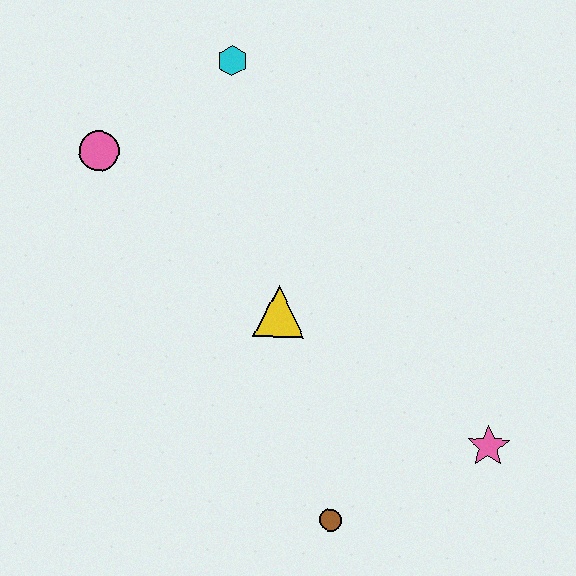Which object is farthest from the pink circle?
The pink star is farthest from the pink circle.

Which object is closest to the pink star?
The brown circle is closest to the pink star.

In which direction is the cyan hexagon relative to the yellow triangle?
The cyan hexagon is above the yellow triangle.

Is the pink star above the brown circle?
Yes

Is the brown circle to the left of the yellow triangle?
No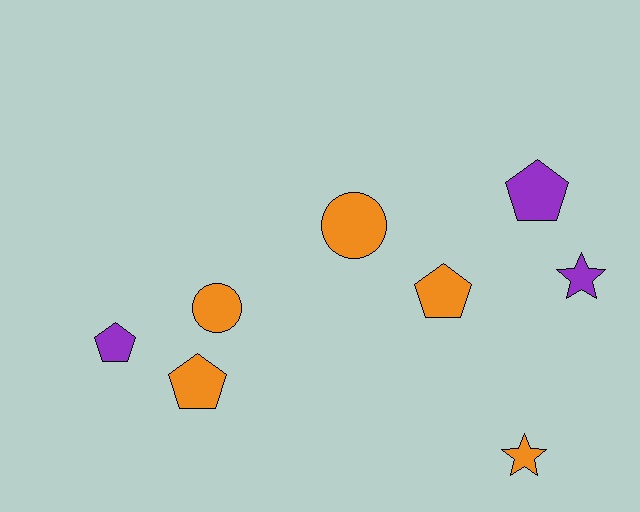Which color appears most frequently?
Orange, with 5 objects.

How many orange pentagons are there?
There are 2 orange pentagons.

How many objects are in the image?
There are 8 objects.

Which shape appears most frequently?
Pentagon, with 4 objects.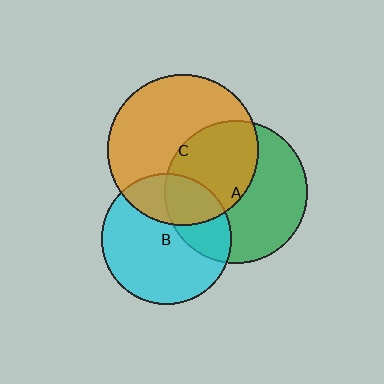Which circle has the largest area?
Circle C (orange).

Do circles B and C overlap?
Yes.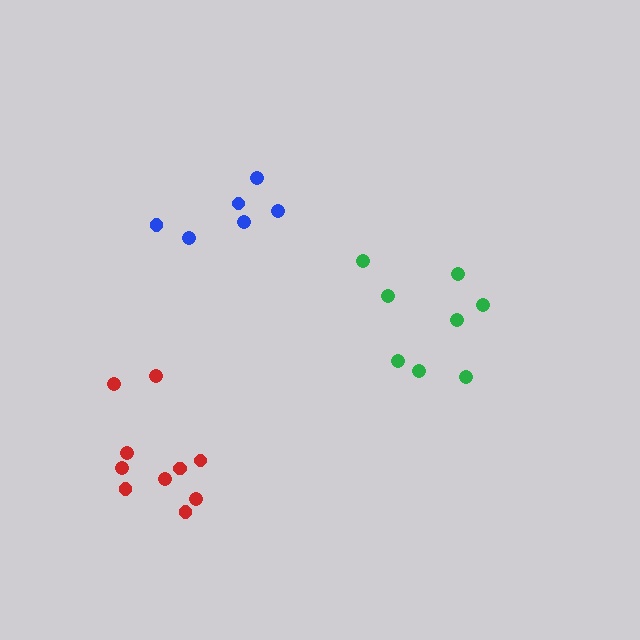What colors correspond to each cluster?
The clusters are colored: green, red, blue.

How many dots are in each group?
Group 1: 8 dots, Group 2: 10 dots, Group 3: 6 dots (24 total).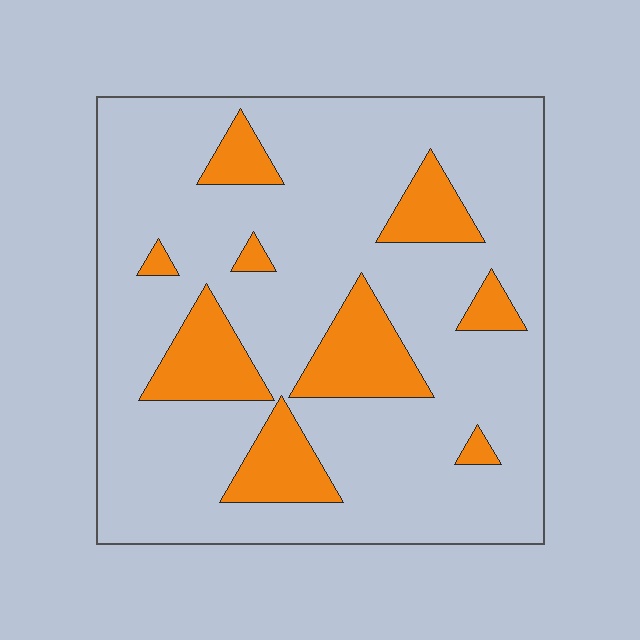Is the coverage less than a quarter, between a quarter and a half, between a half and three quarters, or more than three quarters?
Less than a quarter.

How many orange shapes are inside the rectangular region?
9.